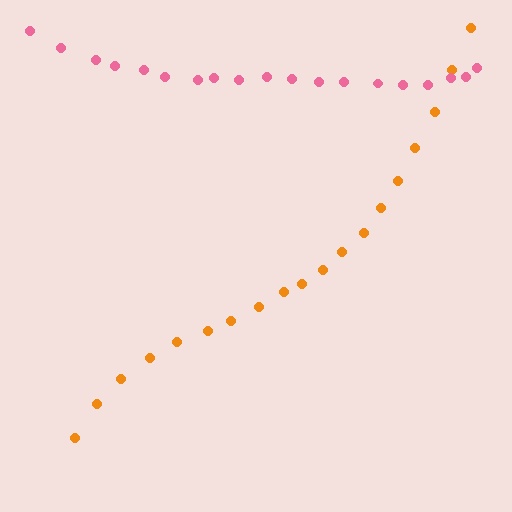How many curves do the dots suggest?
There are 2 distinct paths.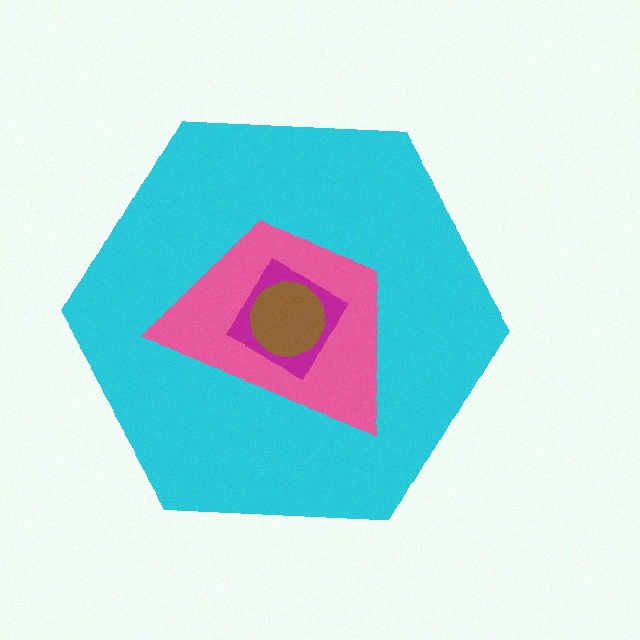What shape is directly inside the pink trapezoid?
The magenta square.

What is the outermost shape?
The cyan hexagon.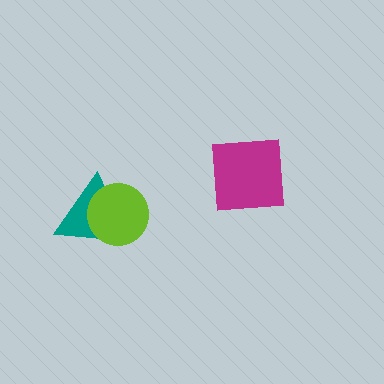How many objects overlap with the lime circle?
1 object overlaps with the lime circle.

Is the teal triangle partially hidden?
Yes, it is partially covered by another shape.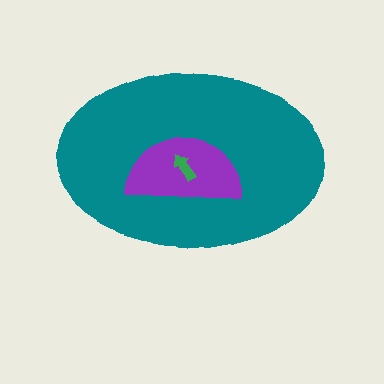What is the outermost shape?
The teal ellipse.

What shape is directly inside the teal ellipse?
The purple semicircle.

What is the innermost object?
The green arrow.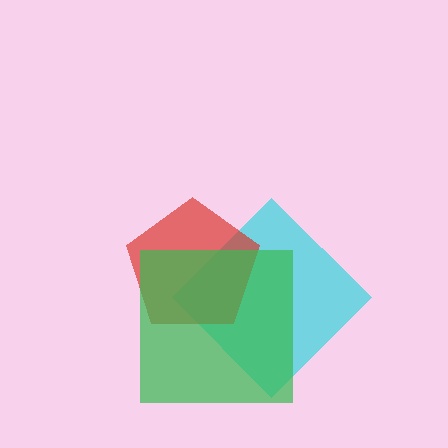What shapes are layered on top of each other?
The layered shapes are: a cyan diamond, a red pentagon, a green square.